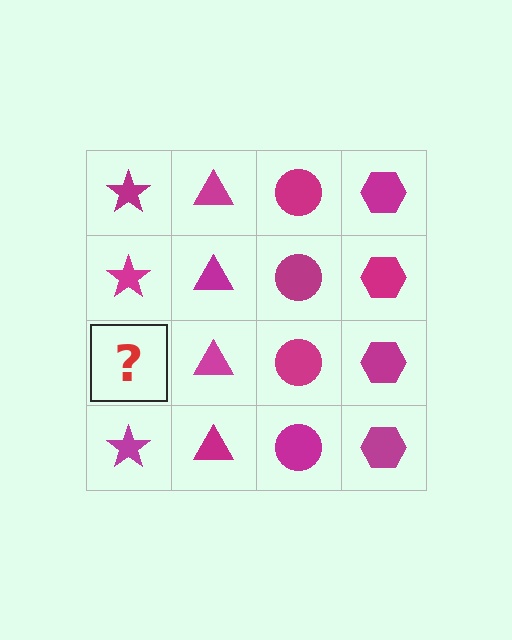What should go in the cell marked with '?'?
The missing cell should contain a magenta star.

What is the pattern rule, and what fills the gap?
The rule is that each column has a consistent shape. The gap should be filled with a magenta star.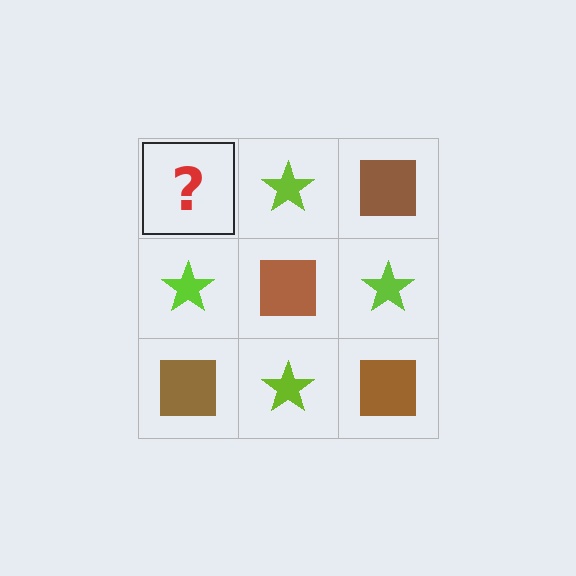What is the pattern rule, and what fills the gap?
The rule is that it alternates brown square and lime star in a checkerboard pattern. The gap should be filled with a brown square.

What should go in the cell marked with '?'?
The missing cell should contain a brown square.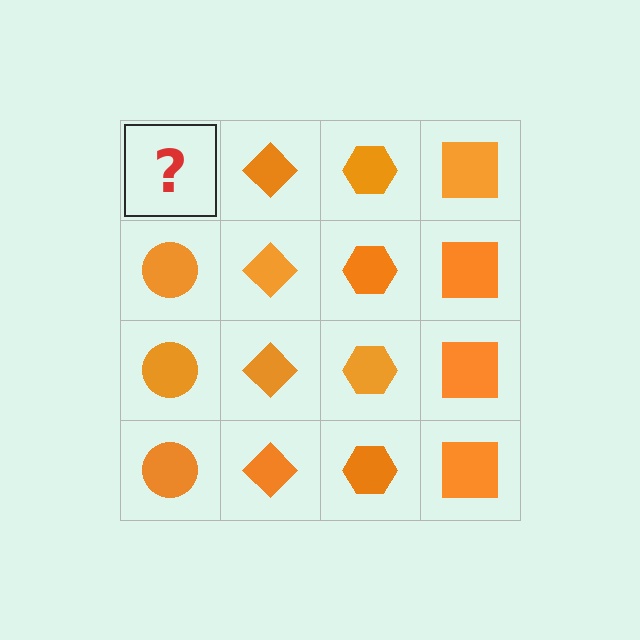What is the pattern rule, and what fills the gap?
The rule is that each column has a consistent shape. The gap should be filled with an orange circle.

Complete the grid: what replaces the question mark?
The question mark should be replaced with an orange circle.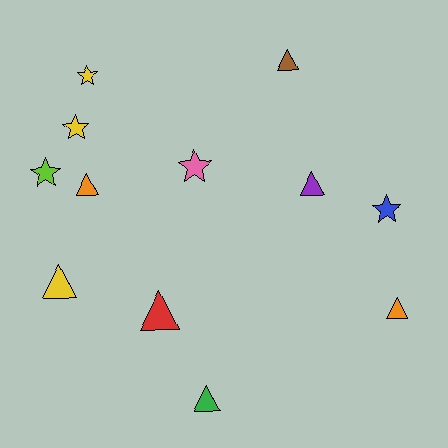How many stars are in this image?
There are 5 stars.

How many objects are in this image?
There are 12 objects.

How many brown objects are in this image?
There is 1 brown object.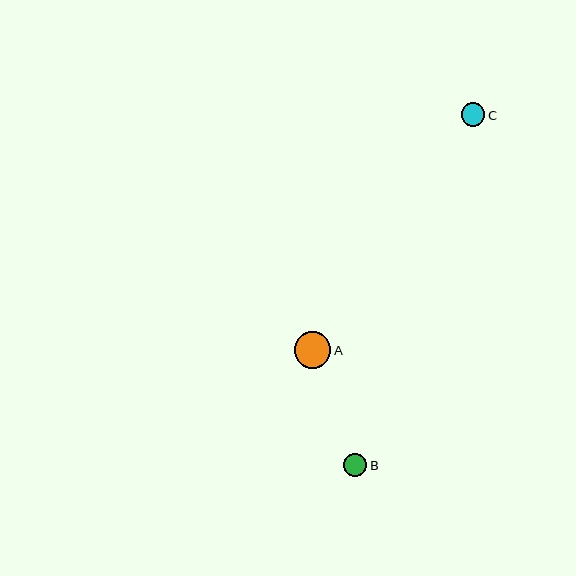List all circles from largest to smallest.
From largest to smallest: A, B, C.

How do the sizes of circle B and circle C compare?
Circle B and circle C are approximately the same size.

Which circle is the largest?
Circle A is the largest with a size of approximately 36 pixels.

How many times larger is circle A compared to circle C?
Circle A is approximately 1.5 times the size of circle C.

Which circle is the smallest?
Circle C is the smallest with a size of approximately 23 pixels.